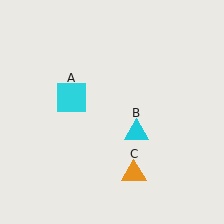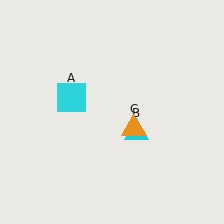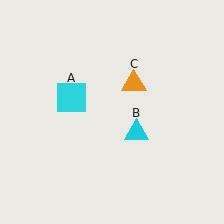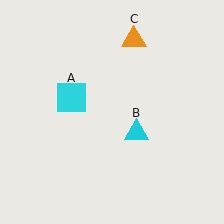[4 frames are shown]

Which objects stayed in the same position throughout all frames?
Cyan square (object A) and cyan triangle (object B) remained stationary.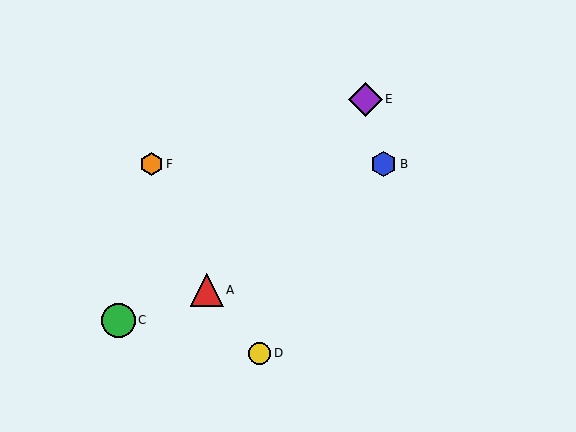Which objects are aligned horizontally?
Objects B, F are aligned horizontally.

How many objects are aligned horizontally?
2 objects (B, F) are aligned horizontally.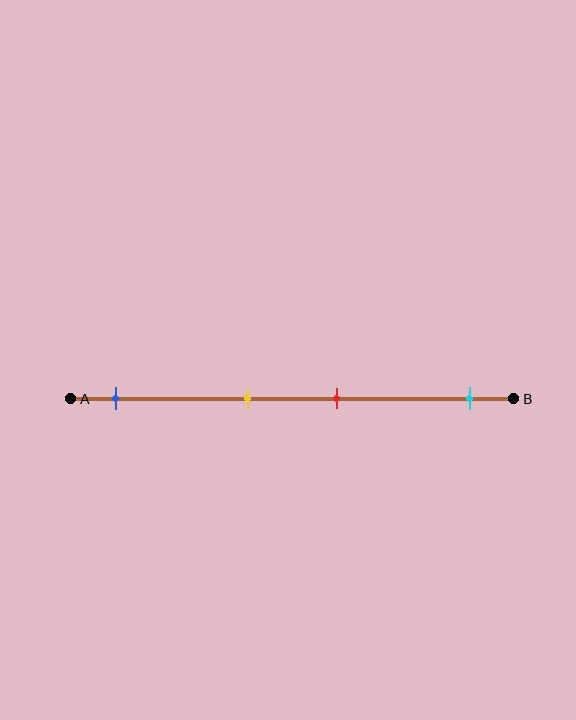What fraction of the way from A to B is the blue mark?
The blue mark is approximately 10% (0.1) of the way from A to B.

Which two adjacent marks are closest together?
The yellow and red marks are the closest adjacent pair.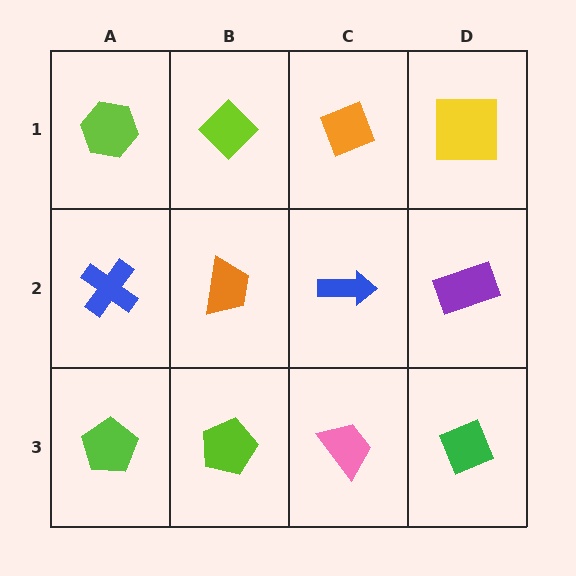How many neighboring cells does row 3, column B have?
3.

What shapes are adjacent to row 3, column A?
A blue cross (row 2, column A), a lime pentagon (row 3, column B).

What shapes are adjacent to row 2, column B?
A lime diamond (row 1, column B), a lime pentagon (row 3, column B), a blue cross (row 2, column A), a blue arrow (row 2, column C).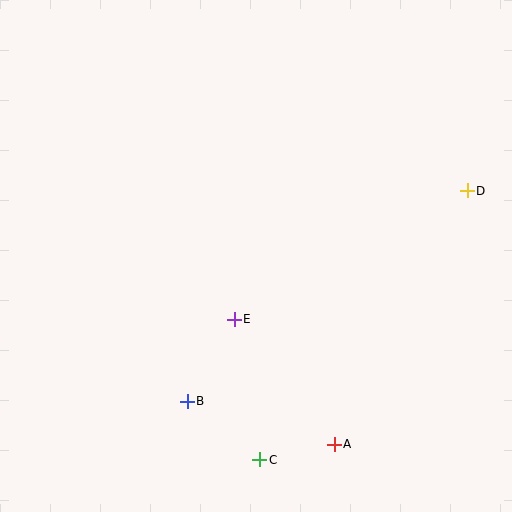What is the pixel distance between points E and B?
The distance between E and B is 95 pixels.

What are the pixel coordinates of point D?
Point D is at (467, 191).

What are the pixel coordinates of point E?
Point E is at (234, 319).